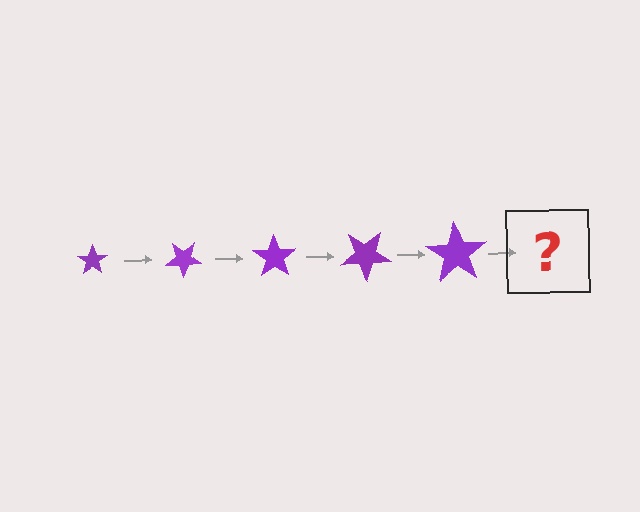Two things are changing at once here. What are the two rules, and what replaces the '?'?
The two rules are that the star grows larger each step and it rotates 35 degrees each step. The '?' should be a star, larger than the previous one and rotated 175 degrees from the start.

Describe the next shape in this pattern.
It should be a star, larger than the previous one and rotated 175 degrees from the start.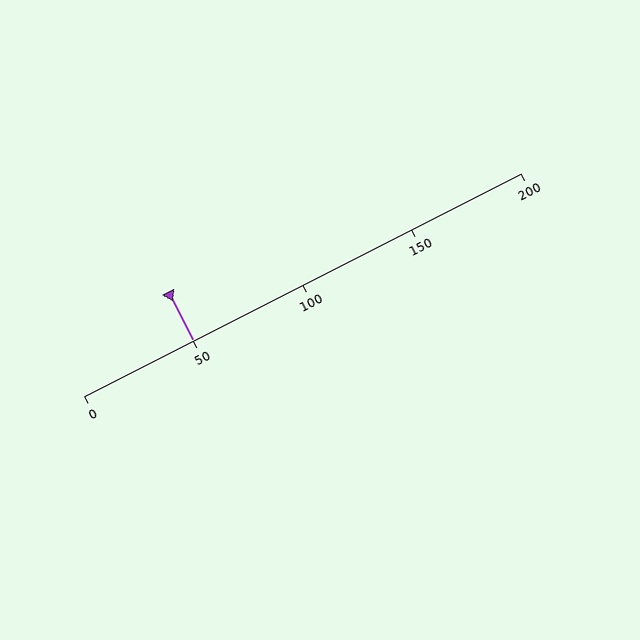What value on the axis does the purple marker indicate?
The marker indicates approximately 50.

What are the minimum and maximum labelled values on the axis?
The axis runs from 0 to 200.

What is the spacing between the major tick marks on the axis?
The major ticks are spaced 50 apart.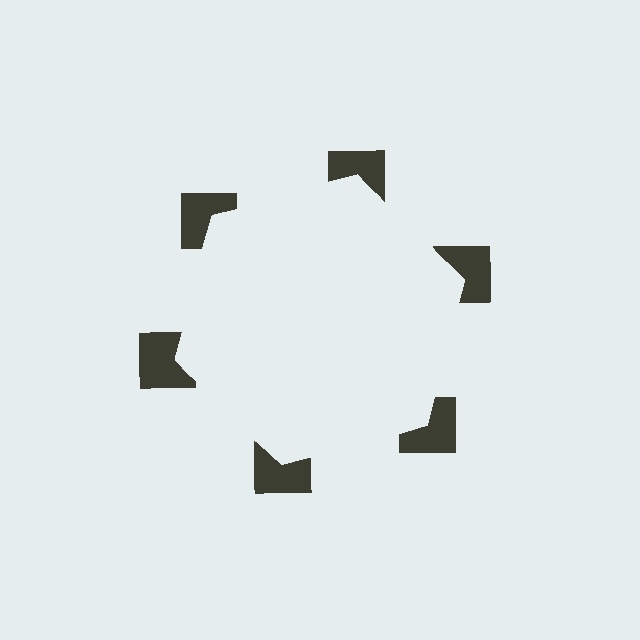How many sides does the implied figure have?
6 sides.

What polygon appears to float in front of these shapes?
An illusory hexagon — its edges are inferred from the aligned wedge cuts in the notched squares, not physically drawn.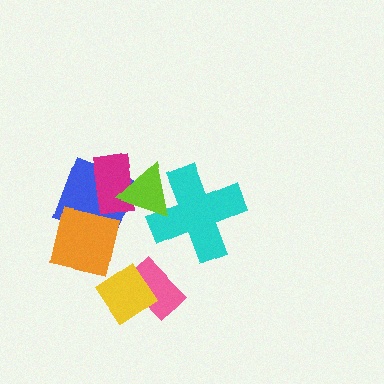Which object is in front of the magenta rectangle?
The lime triangle is in front of the magenta rectangle.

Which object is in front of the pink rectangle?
The yellow diamond is in front of the pink rectangle.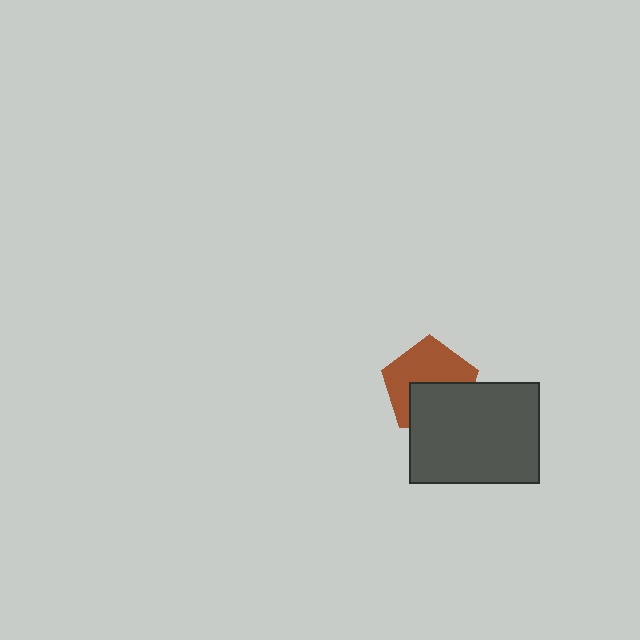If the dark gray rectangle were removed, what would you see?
You would see the complete brown pentagon.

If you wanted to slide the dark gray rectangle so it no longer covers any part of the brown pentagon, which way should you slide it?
Slide it down — that is the most direct way to separate the two shapes.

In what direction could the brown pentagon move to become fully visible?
The brown pentagon could move up. That would shift it out from behind the dark gray rectangle entirely.